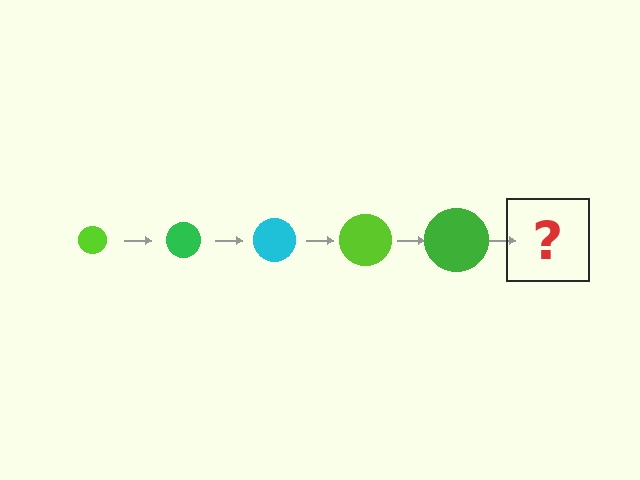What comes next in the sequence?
The next element should be a cyan circle, larger than the previous one.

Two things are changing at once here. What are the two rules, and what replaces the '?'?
The two rules are that the circle grows larger each step and the color cycles through lime, green, and cyan. The '?' should be a cyan circle, larger than the previous one.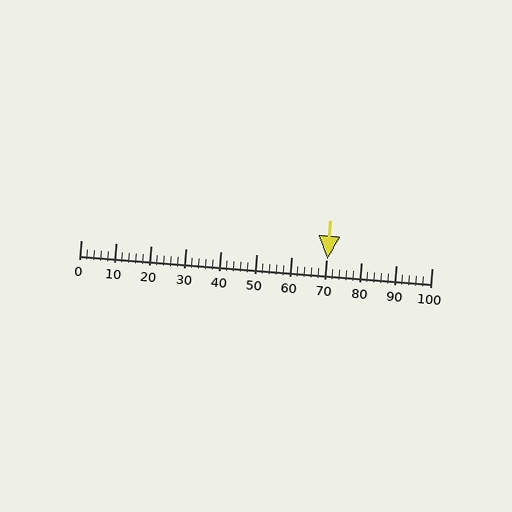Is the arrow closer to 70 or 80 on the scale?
The arrow is closer to 70.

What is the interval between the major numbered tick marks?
The major tick marks are spaced 10 units apart.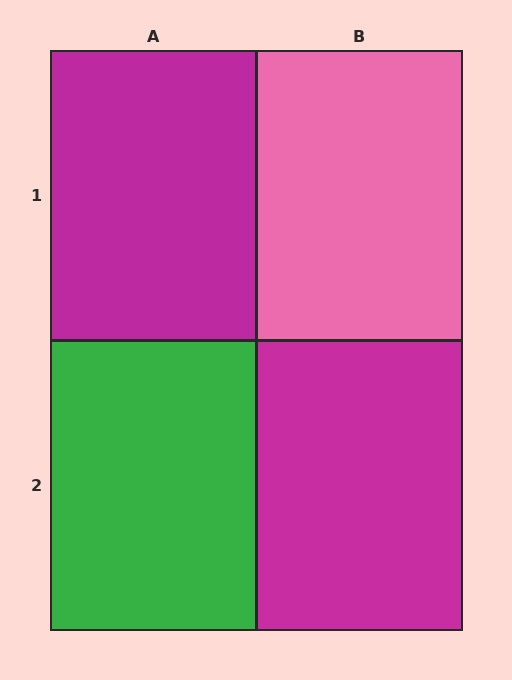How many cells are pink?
1 cell is pink.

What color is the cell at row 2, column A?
Green.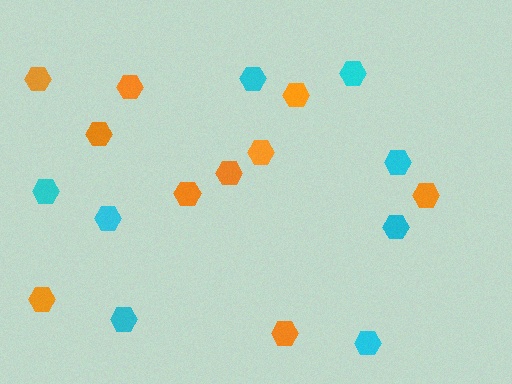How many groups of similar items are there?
There are 2 groups: one group of cyan hexagons (8) and one group of orange hexagons (10).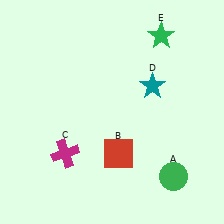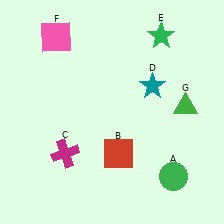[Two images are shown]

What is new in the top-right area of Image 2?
A green triangle (G) was added in the top-right area of Image 2.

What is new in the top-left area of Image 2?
A pink square (F) was added in the top-left area of Image 2.